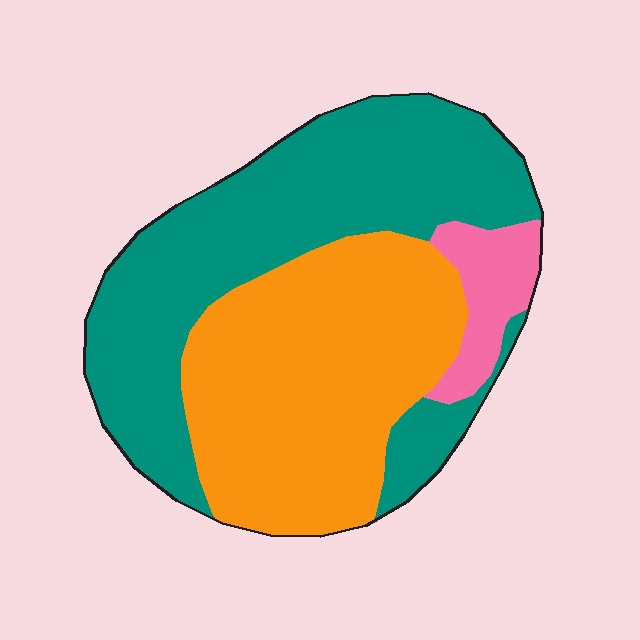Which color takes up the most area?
Teal, at roughly 50%.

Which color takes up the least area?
Pink, at roughly 10%.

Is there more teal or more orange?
Teal.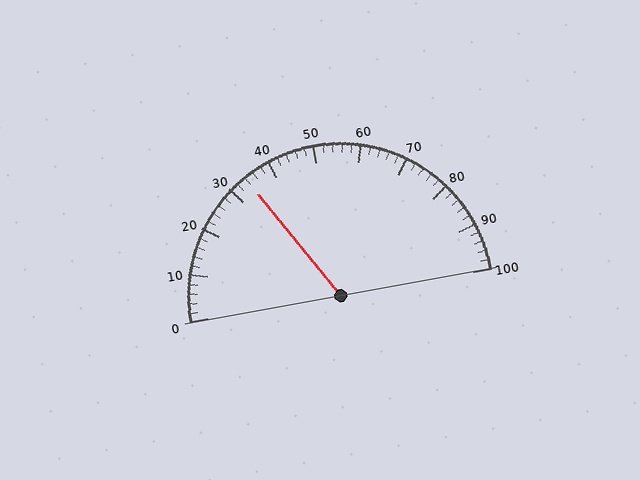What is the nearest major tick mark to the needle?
The nearest major tick mark is 30.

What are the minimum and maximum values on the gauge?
The gauge ranges from 0 to 100.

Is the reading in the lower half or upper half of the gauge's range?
The reading is in the lower half of the range (0 to 100).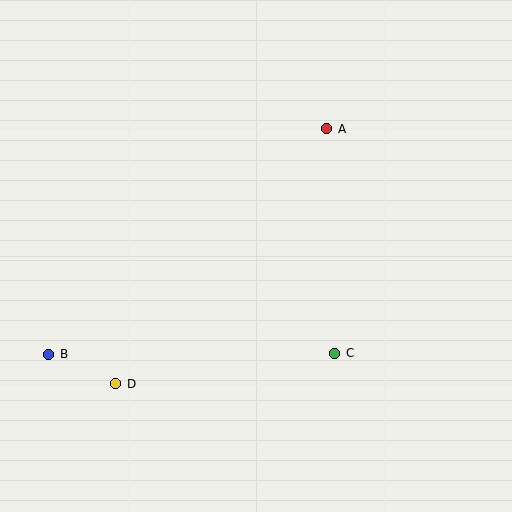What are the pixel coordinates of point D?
Point D is at (116, 384).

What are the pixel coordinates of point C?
Point C is at (335, 353).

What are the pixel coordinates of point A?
Point A is at (327, 129).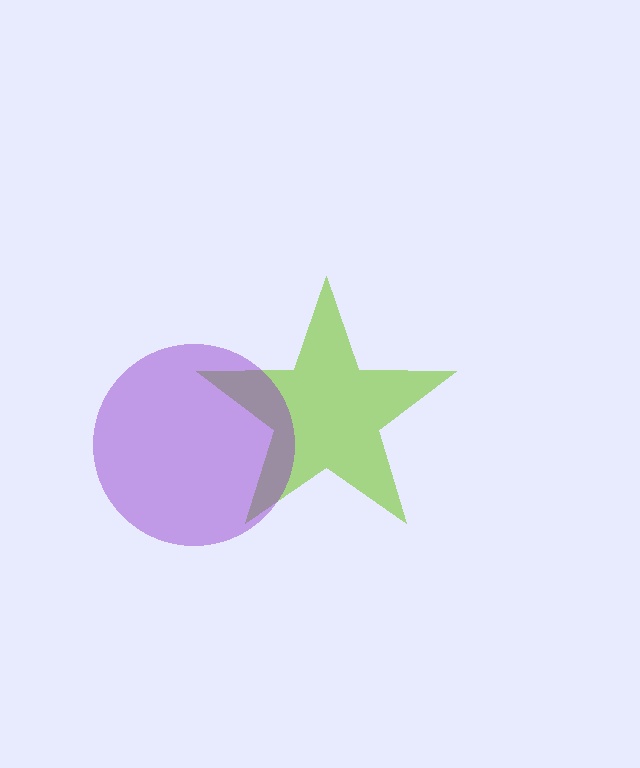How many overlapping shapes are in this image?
There are 2 overlapping shapes in the image.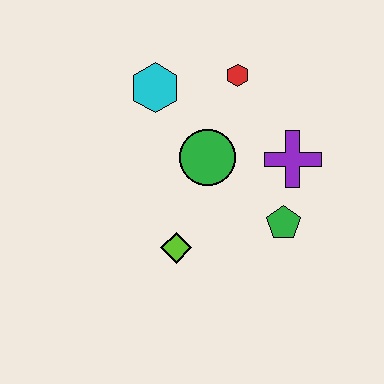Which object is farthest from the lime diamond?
The red hexagon is farthest from the lime diamond.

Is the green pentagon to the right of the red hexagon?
Yes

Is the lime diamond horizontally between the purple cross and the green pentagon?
No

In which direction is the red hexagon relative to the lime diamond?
The red hexagon is above the lime diamond.